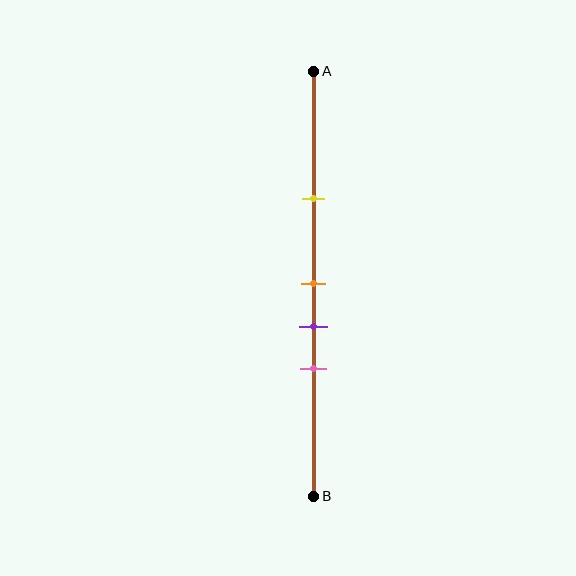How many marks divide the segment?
There are 4 marks dividing the segment.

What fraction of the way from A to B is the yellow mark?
The yellow mark is approximately 30% (0.3) of the way from A to B.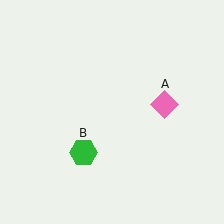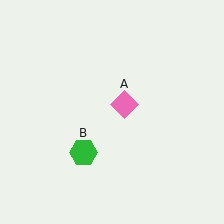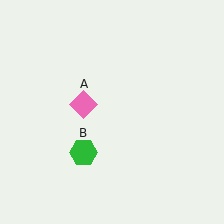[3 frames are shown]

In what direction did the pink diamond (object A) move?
The pink diamond (object A) moved left.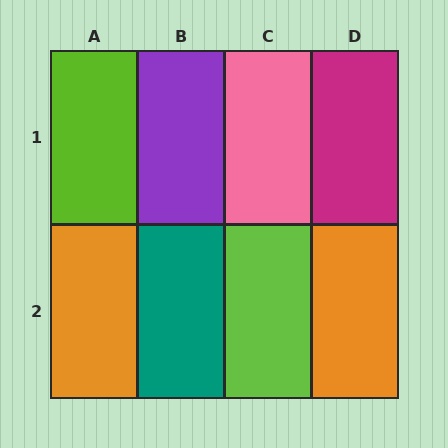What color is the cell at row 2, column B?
Teal.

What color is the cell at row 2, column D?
Orange.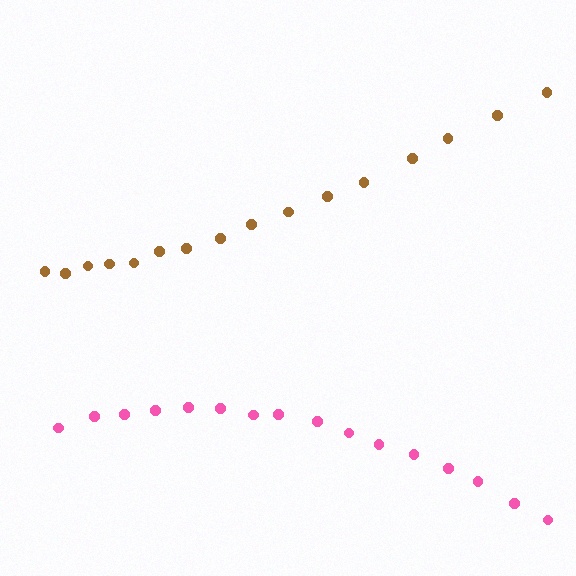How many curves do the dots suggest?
There are 2 distinct paths.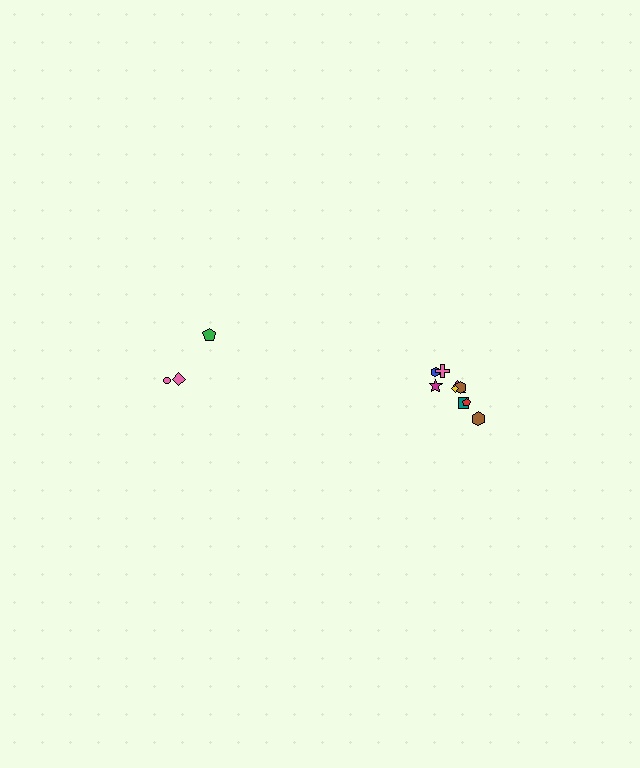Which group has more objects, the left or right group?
The right group.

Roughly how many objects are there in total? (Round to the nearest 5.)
Roughly 15 objects in total.